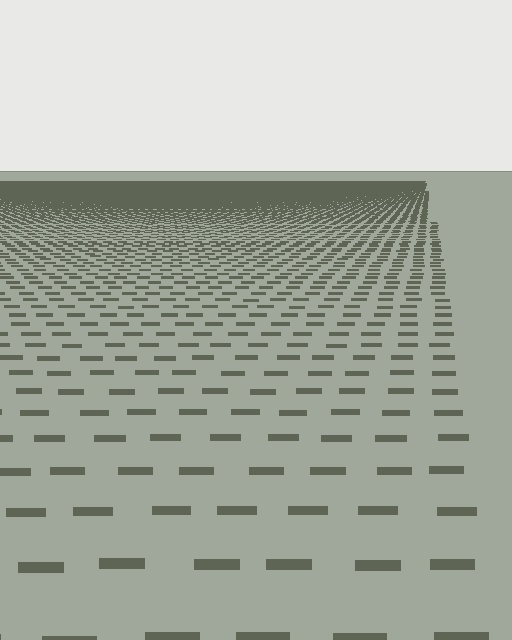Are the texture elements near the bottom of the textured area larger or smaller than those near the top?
Larger. Near the bottom, elements are closer to the viewer and appear at a bigger on-screen size.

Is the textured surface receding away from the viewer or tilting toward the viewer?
The surface is receding away from the viewer. Texture elements get smaller and denser toward the top.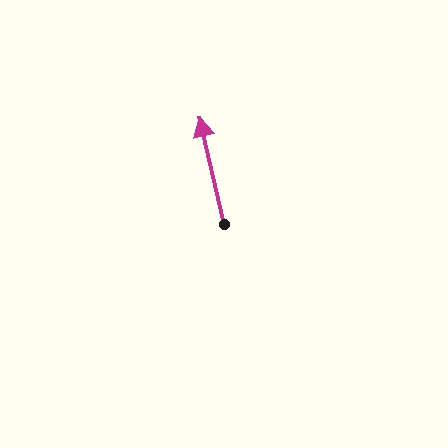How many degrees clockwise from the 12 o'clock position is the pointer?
Approximately 347 degrees.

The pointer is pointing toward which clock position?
Roughly 12 o'clock.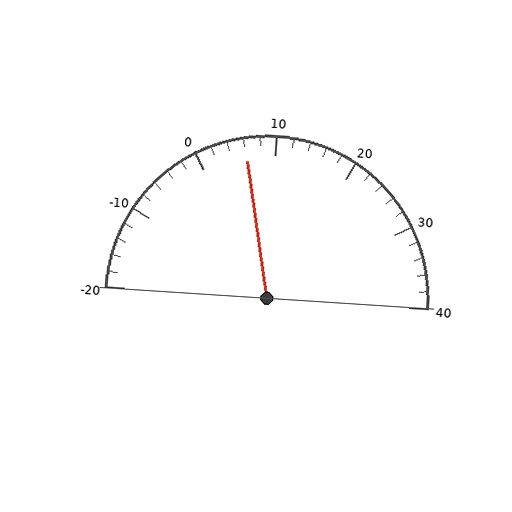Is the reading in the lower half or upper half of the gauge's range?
The reading is in the lower half of the range (-20 to 40).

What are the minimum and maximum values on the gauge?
The gauge ranges from -20 to 40.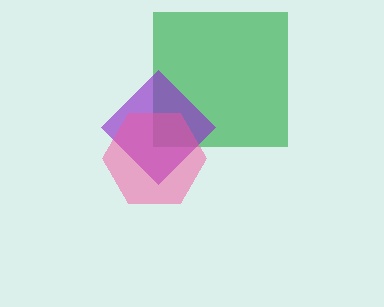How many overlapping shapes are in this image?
There are 3 overlapping shapes in the image.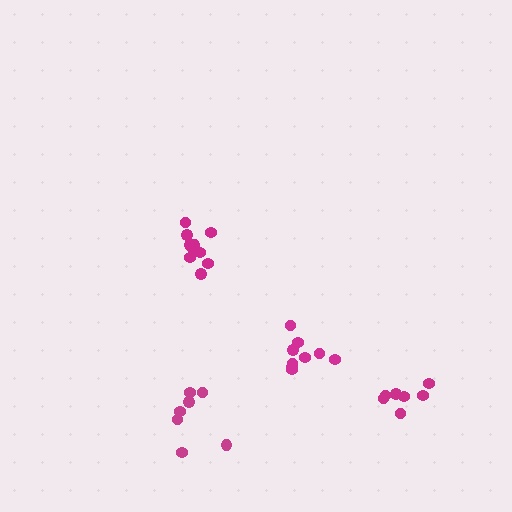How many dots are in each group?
Group 1: 7 dots, Group 2: 10 dots, Group 3: 9 dots, Group 4: 7 dots (33 total).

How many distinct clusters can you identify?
There are 4 distinct clusters.